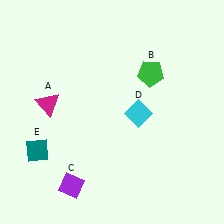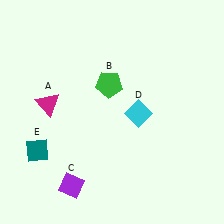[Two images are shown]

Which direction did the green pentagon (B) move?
The green pentagon (B) moved left.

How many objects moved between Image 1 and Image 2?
1 object moved between the two images.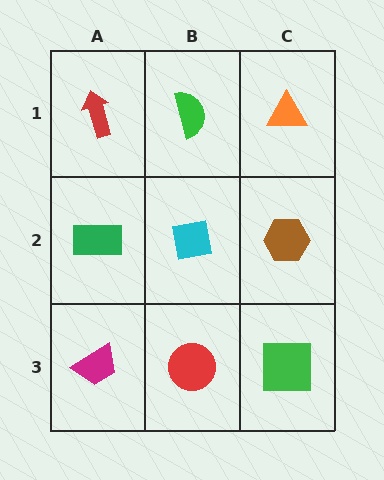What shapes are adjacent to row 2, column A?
A red arrow (row 1, column A), a magenta trapezoid (row 3, column A), a cyan square (row 2, column B).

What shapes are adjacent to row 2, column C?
An orange triangle (row 1, column C), a green square (row 3, column C), a cyan square (row 2, column B).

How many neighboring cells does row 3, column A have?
2.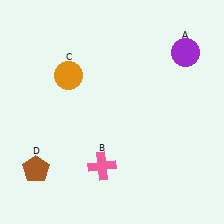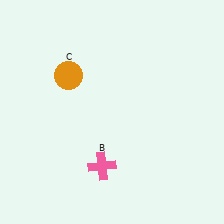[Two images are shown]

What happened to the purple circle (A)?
The purple circle (A) was removed in Image 2. It was in the top-right area of Image 1.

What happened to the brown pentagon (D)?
The brown pentagon (D) was removed in Image 2. It was in the bottom-left area of Image 1.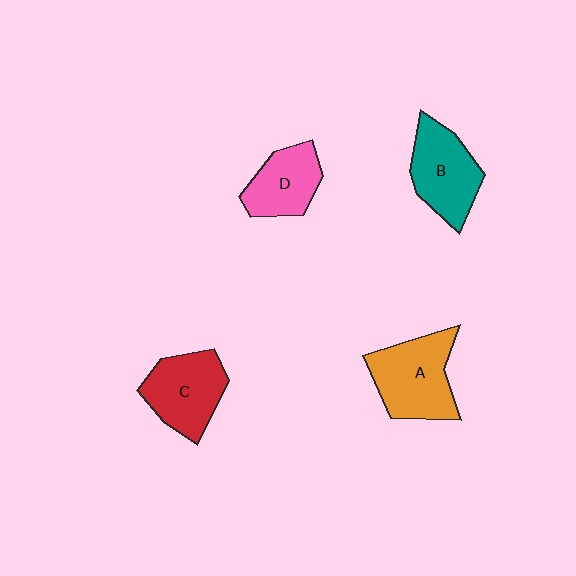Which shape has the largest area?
Shape A (orange).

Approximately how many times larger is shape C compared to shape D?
Approximately 1.2 times.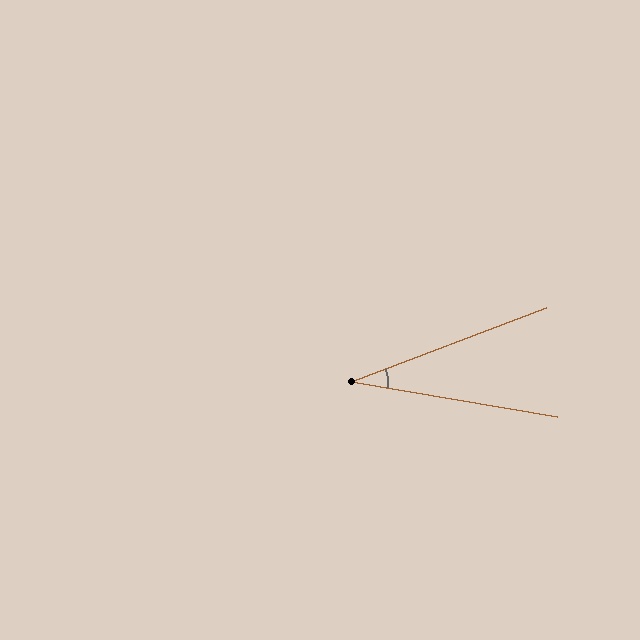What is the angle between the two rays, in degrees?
Approximately 30 degrees.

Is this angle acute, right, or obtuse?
It is acute.